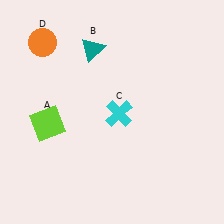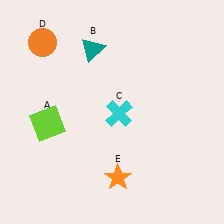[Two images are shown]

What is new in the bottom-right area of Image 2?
An orange star (E) was added in the bottom-right area of Image 2.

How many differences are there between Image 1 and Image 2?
There is 1 difference between the two images.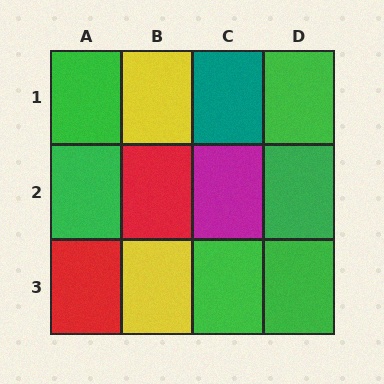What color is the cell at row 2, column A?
Green.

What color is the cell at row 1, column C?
Teal.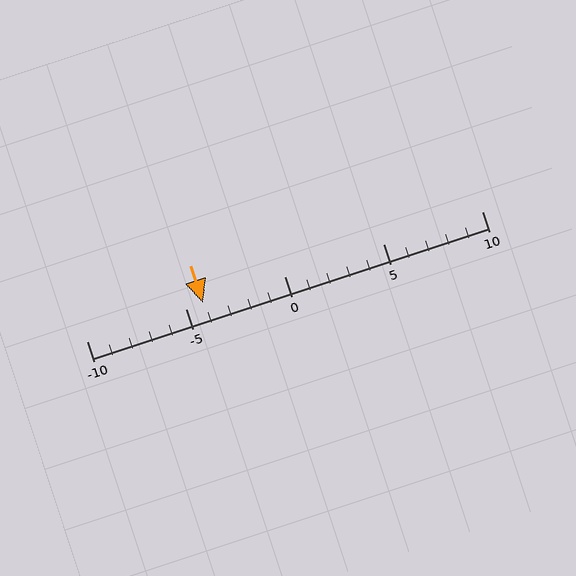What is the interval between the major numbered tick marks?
The major tick marks are spaced 5 units apart.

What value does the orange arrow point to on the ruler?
The orange arrow points to approximately -4.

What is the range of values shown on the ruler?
The ruler shows values from -10 to 10.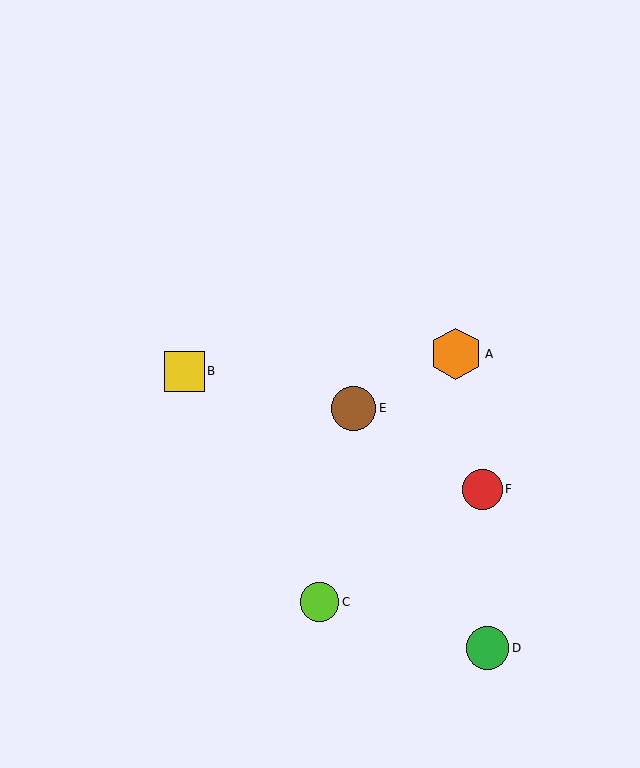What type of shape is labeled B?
Shape B is a yellow square.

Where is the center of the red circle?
The center of the red circle is at (483, 489).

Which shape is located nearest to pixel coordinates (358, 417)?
The brown circle (labeled E) at (354, 408) is nearest to that location.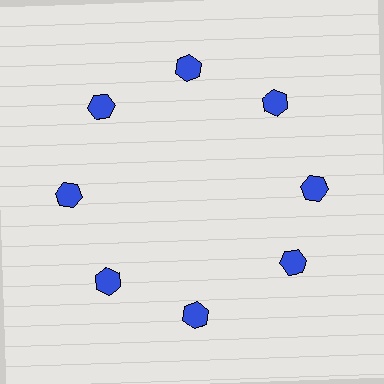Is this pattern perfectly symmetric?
No. The 8 blue hexagons are arranged in a ring, but one element near the 4 o'clock position is rotated out of alignment along the ring, breaking the 8-fold rotational symmetry.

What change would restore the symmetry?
The symmetry would be restored by rotating it back into even spacing with its neighbors so that all 8 hexagons sit at equal angles and equal distance from the center.